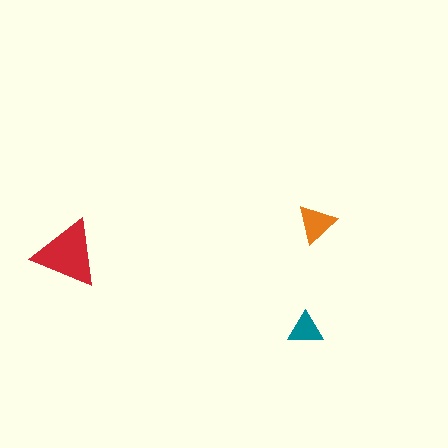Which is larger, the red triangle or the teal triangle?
The red one.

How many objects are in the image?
There are 3 objects in the image.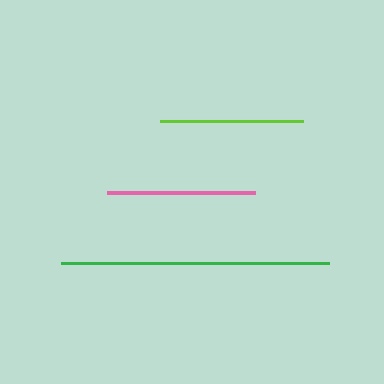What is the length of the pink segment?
The pink segment is approximately 148 pixels long.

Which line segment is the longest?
The green line is the longest at approximately 268 pixels.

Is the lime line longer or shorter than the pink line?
The pink line is longer than the lime line.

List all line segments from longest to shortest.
From longest to shortest: green, pink, lime.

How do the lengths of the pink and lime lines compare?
The pink and lime lines are approximately the same length.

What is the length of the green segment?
The green segment is approximately 268 pixels long.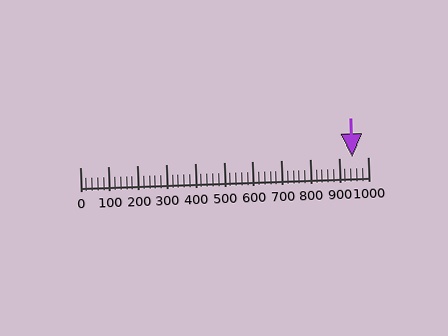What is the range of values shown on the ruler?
The ruler shows values from 0 to 1000.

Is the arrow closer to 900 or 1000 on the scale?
The arrow is closer to 900.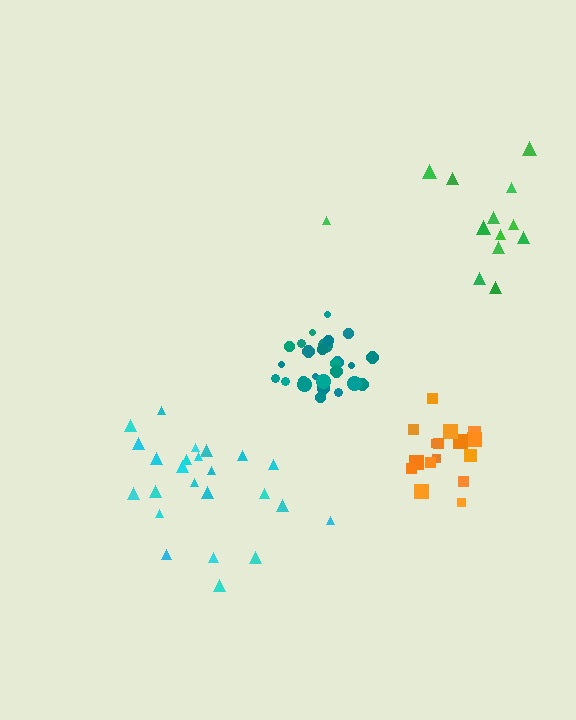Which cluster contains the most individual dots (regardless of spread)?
Teal (26).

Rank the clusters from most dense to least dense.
teal, orange, cyan, green.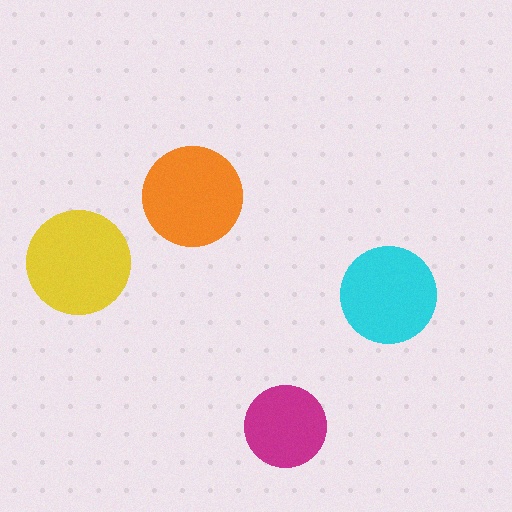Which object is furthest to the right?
The cyan circle is rightmost.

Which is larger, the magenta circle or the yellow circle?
The yellow one.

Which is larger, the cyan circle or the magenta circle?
The cyan one.